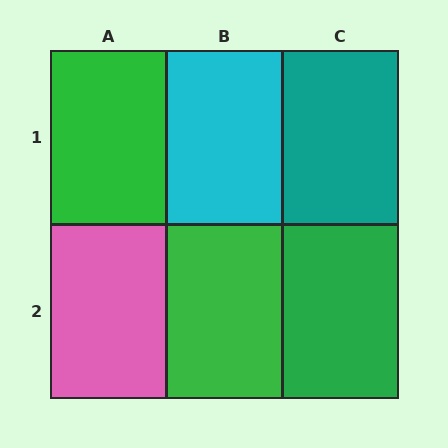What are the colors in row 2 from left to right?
Pink, green, green.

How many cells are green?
3 cells are green.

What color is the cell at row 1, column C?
Teal.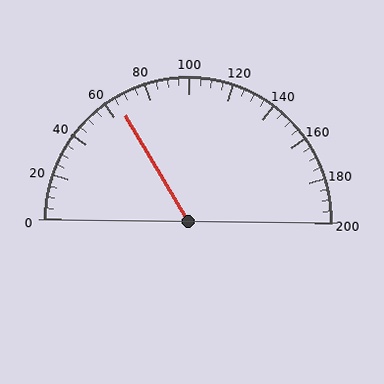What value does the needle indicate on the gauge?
The needle indicates approximately 65.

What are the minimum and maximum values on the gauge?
The gauge ranges from 0 to 200.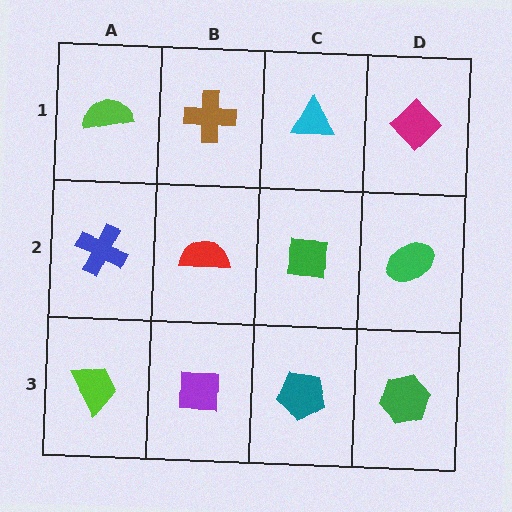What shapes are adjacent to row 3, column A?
A blue cross (row 2, column A), a purple square (row 3, column B).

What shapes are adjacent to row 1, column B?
A red semicircle (row 2, column B), a lime semicircle (row 1, column A), a cyan triangle (row 1, column C).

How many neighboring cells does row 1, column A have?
2.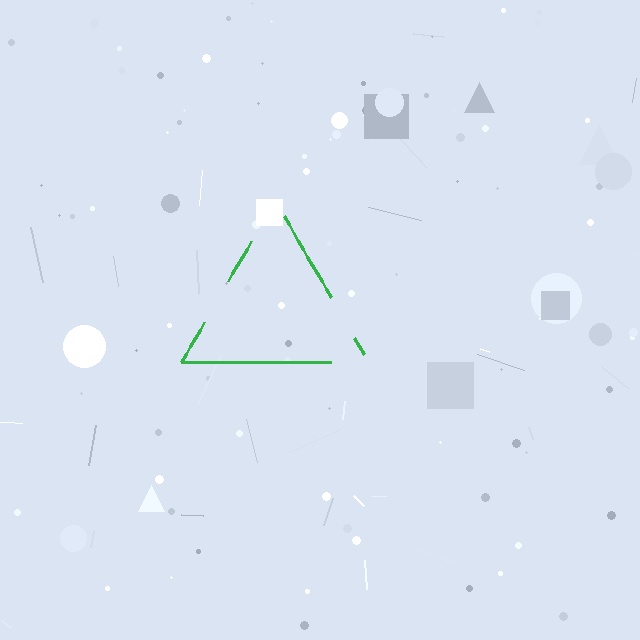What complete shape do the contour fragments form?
The contour fragments form a triangle.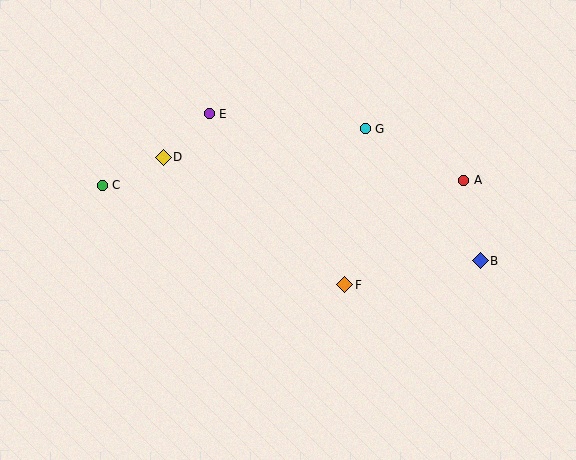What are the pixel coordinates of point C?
Point C is at (102, 185).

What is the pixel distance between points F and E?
The distance between F and E is 219 pixels.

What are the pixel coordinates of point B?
Point B is at (480, 261).